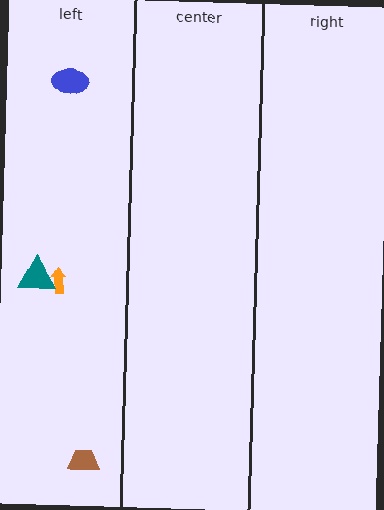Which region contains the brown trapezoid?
The left region.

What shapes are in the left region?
The brown trapezoid, the orange arrow, the teal triangle, the blue ellipse.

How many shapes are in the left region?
4.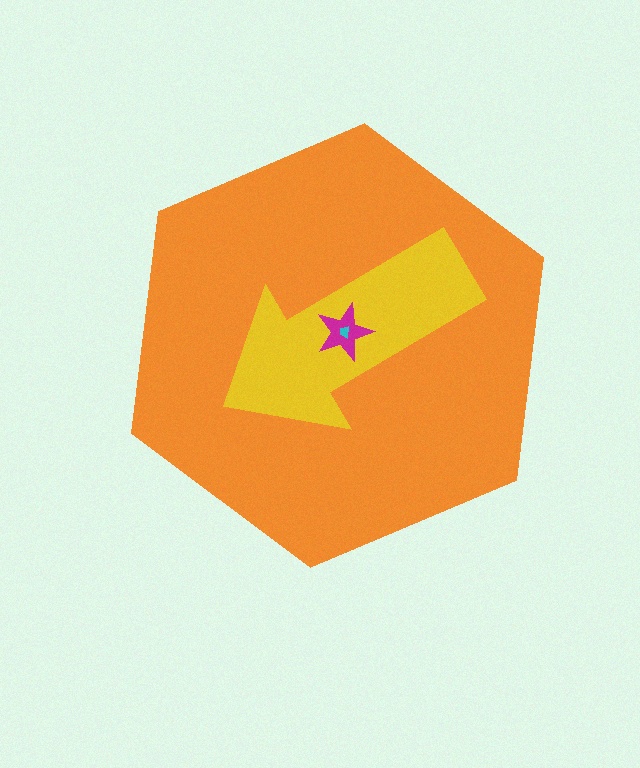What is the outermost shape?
The orange hexagon.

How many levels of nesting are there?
4.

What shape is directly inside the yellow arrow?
The magenta star.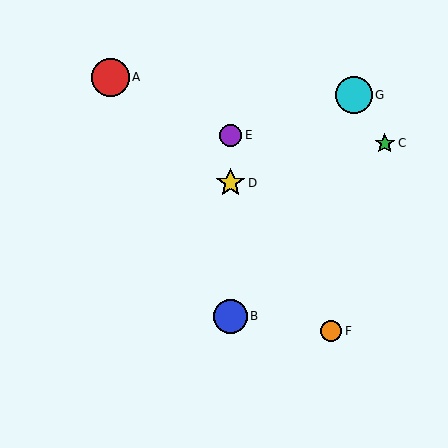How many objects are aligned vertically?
3 objects (B, D, E) are aligned vertically.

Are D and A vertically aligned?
No, D is at x≈231 and A is at x≈110.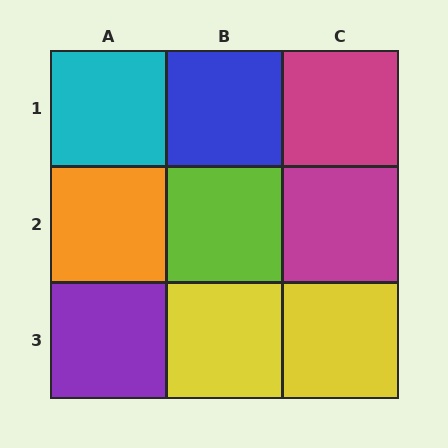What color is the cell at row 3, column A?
Purple.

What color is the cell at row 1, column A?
Cyan.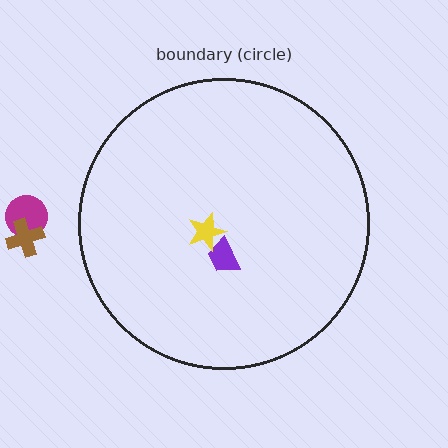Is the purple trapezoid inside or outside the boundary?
Inside.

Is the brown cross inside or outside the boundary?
Outside.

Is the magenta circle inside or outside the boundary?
Outside.